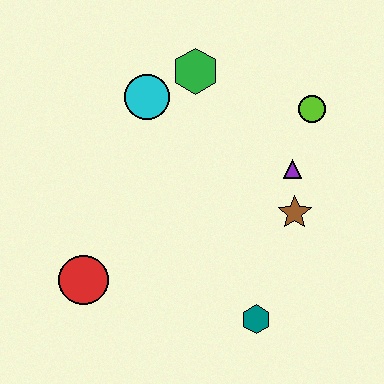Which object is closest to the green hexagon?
The cyan circle is closest to the green hexagon.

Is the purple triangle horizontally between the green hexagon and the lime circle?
Yes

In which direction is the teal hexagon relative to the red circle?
The teal hexagon is to the right of the red circle.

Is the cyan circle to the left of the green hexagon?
Yes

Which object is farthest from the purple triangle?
The red circle is farthest from the purple triangle.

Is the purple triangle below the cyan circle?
Yes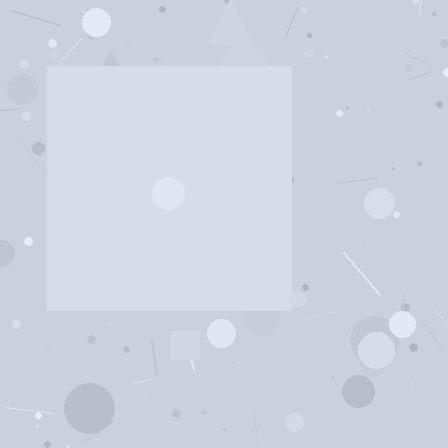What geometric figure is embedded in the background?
A square is embedded in the background.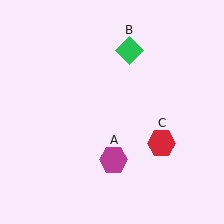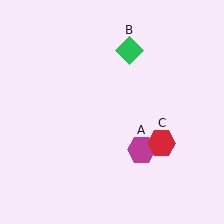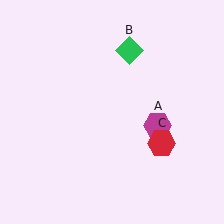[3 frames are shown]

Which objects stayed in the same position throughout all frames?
Green diamond (object B) and red hexagon (object C) remained stationary.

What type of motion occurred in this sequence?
The magenta hexagon (object A) rotated counterclockwise around the center of the scene.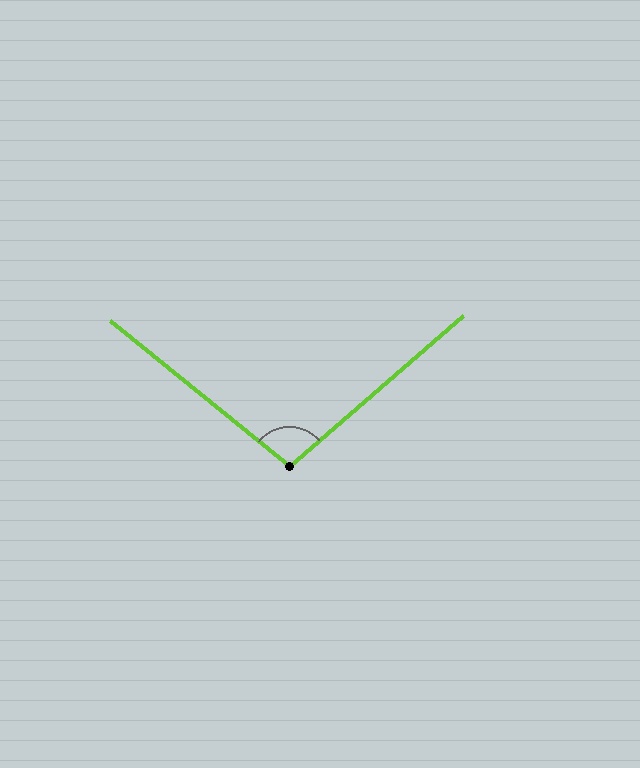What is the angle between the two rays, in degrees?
Approximately 100 degrees.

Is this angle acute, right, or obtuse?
It is obtuse.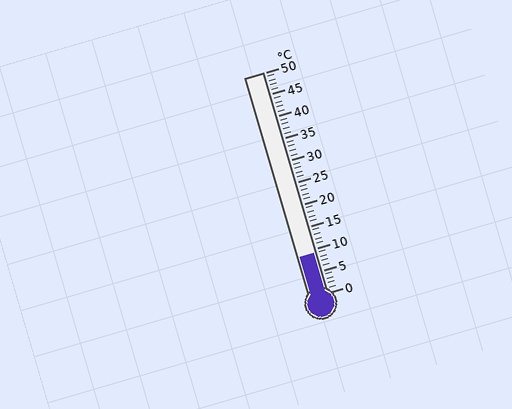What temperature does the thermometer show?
The thermometer shows approximately 9°C.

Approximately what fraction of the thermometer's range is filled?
The thermometer is filled to approximately 20% of its range.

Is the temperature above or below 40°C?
The temperature is below 40°C.